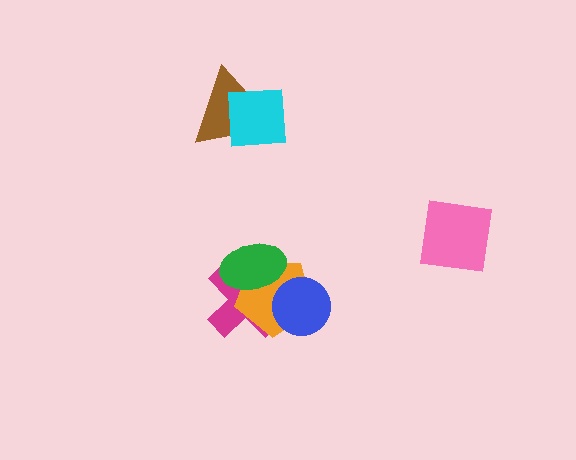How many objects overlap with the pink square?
0 objects overlap with the pink square.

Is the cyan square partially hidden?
No, no other shape covers it.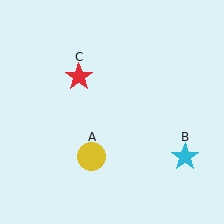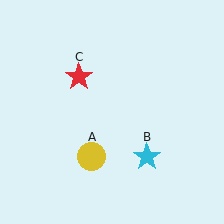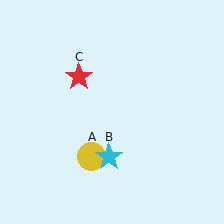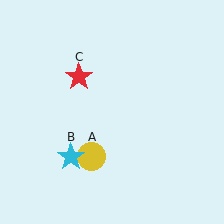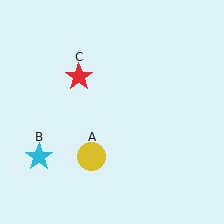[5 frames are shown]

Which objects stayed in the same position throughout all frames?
Yellow circle (object A) and red star (object C) remained stationary.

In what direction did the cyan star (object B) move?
The cyan star (object B) moved left.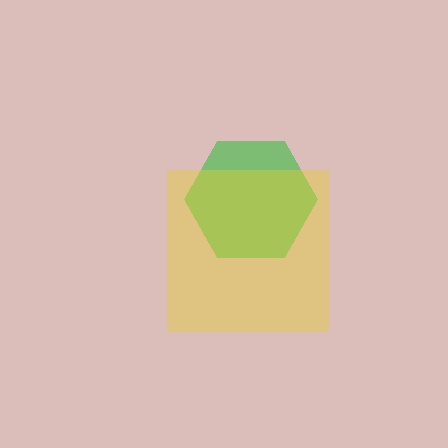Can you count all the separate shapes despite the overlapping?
Yes, there are 2 separate shapes.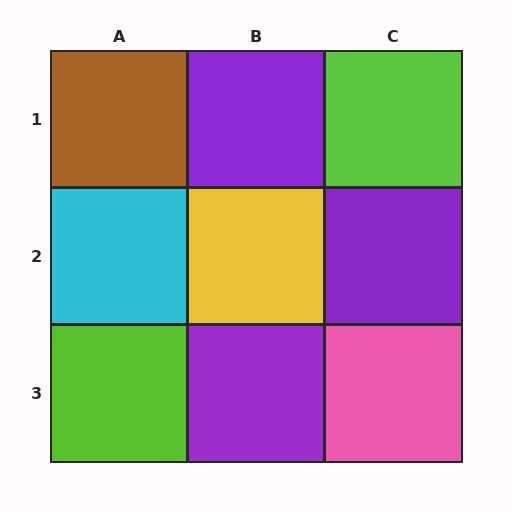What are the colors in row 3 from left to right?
Lime, purple, pink.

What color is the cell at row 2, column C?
Purple.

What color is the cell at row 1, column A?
Brown.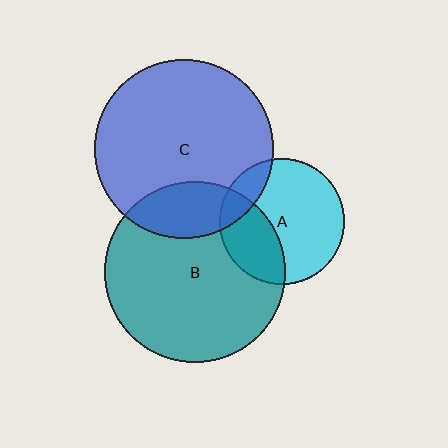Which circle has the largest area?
Circle B (teal).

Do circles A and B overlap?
Yes.